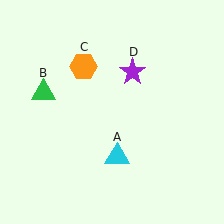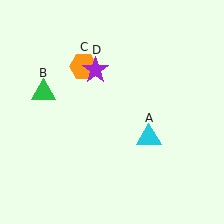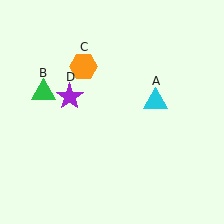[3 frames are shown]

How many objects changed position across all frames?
2 objects changed position: cyan triangle (object A), purple star (object D).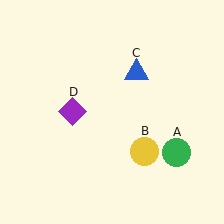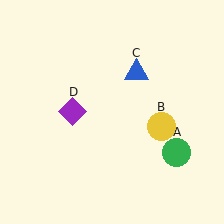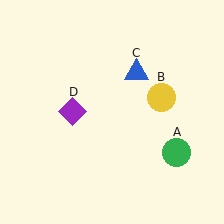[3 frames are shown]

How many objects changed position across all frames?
1 object changed position: yellow circle (object B).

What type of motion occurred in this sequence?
The yellow circle (object B) rotated counterclockwise around the center of the scene.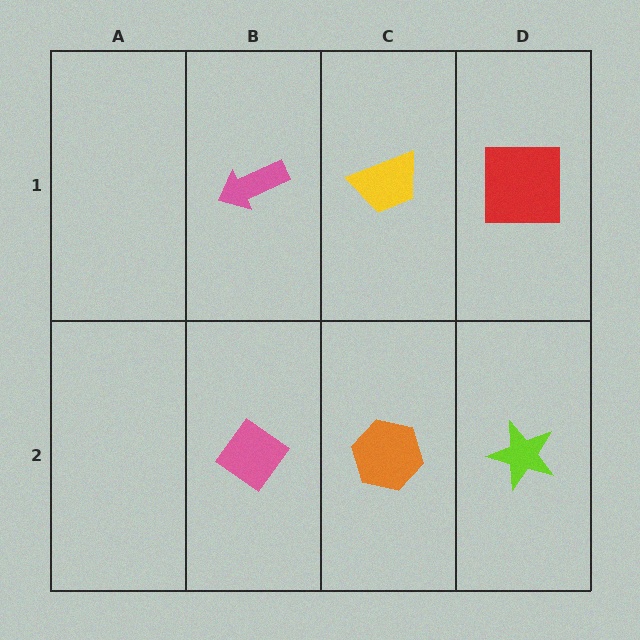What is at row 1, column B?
A pink arrow.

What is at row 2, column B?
A pink diamond.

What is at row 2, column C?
An orange hexagon.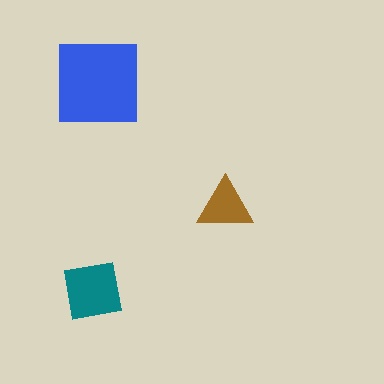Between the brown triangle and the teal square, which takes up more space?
The teal square.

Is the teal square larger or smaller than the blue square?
Smaller.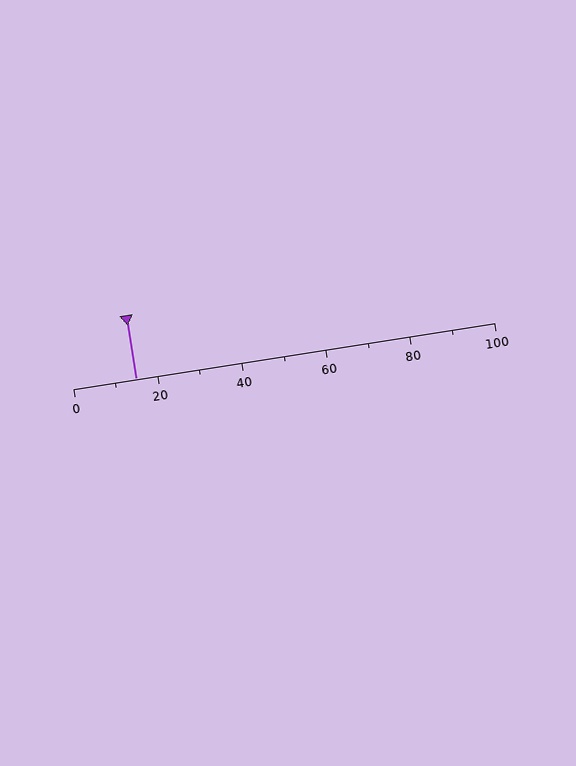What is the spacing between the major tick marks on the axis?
The major ticks are spaced 20 apart.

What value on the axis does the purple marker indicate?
The marker indicates approximately 15.